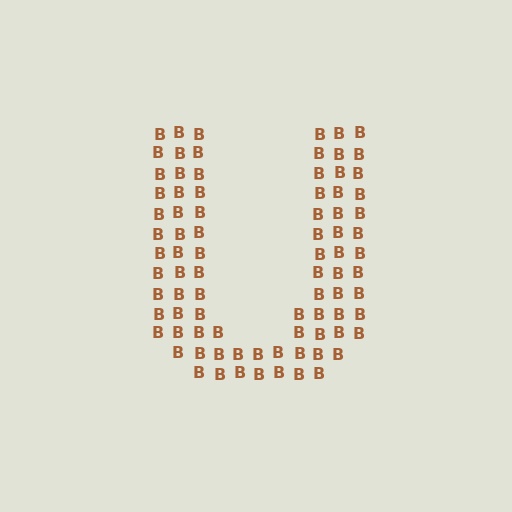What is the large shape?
The large shape is the letter U.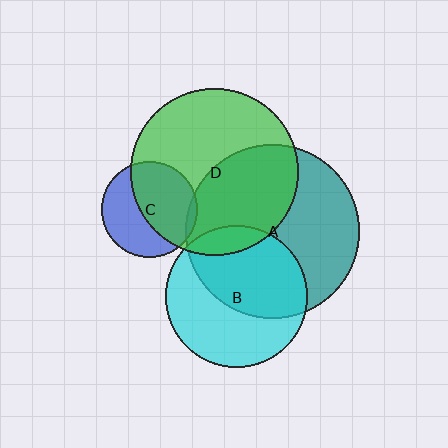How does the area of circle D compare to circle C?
Approximately 3.1 times.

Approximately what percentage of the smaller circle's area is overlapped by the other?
Approximately 50%.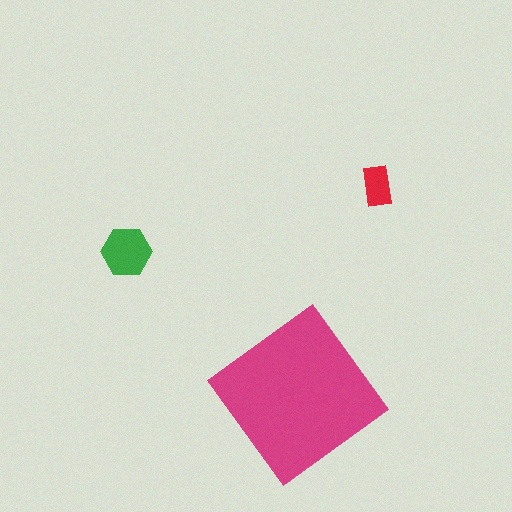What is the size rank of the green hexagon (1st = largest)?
2nd.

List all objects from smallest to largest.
The red rectangle, the green hexagon, the magenta diamond.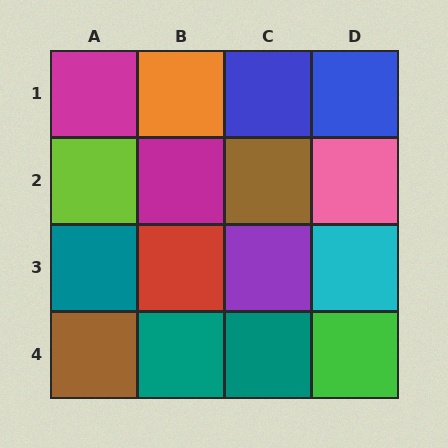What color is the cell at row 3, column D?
Cyan.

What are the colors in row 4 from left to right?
Brown, teal, teal, green.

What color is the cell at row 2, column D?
Pink.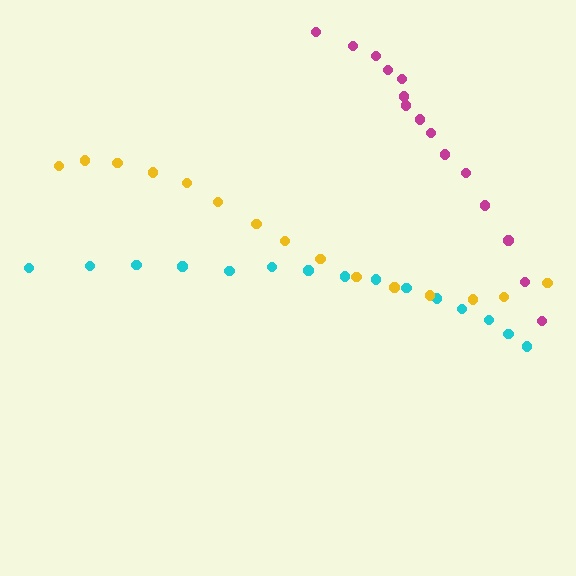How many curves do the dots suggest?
There are 3 distinct paths.